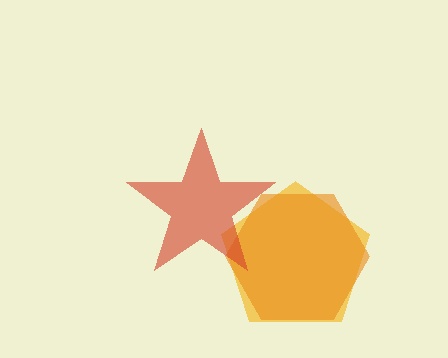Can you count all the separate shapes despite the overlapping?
Yes, there are 3 separate shapes.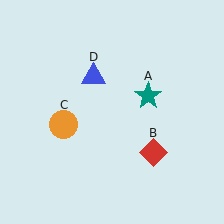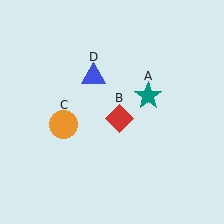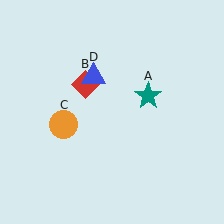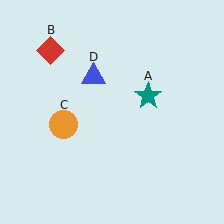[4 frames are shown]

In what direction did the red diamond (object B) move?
The red diamond (object B) moved up and to the left.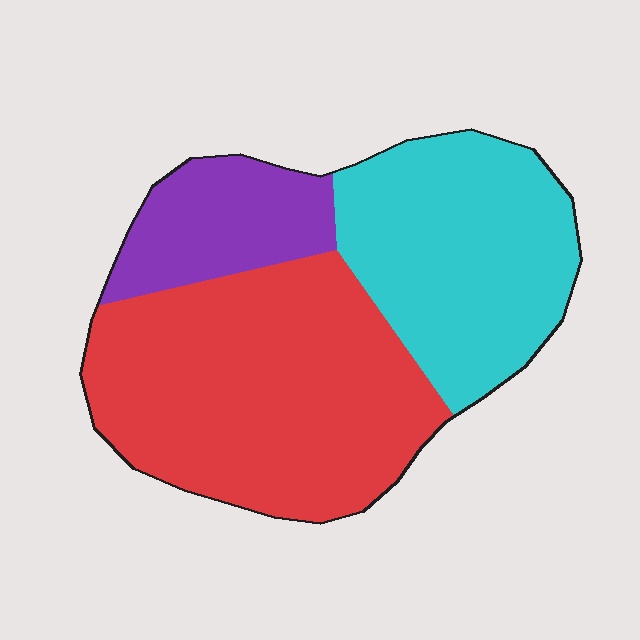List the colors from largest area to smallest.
From largest to smallest: red, cyan, purple.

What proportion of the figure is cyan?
Cyan covers 34% of the figure.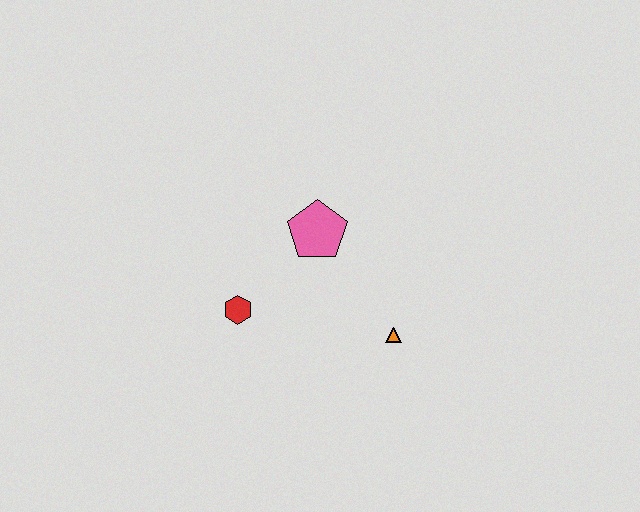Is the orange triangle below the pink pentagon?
Yes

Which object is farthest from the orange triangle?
The red hexagon is farthest from the orange triangle.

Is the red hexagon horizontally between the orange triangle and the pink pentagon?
No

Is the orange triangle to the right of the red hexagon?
Yes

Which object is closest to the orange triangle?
The pink pentagon is closest to the orange triangle.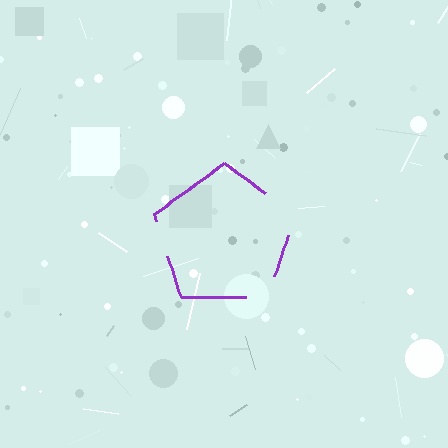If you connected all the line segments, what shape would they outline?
They would outline a pentagon.